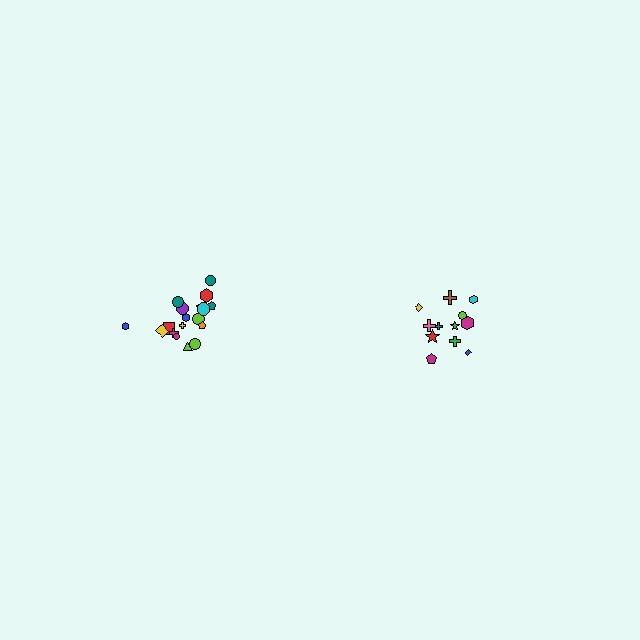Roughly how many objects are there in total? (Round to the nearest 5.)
Roughly 30 objects in total.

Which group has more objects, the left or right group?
The left group.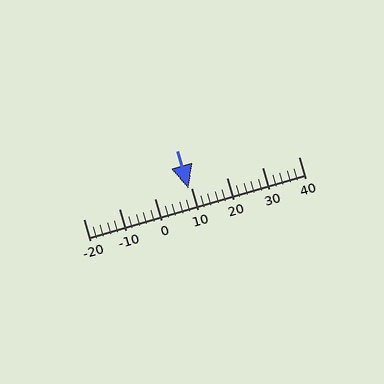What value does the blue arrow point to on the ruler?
The blue arrow points to approximately 9.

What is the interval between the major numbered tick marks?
The major tick marks are spaced 10 units apart.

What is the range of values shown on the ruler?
The ruler shows values from -20 to 40.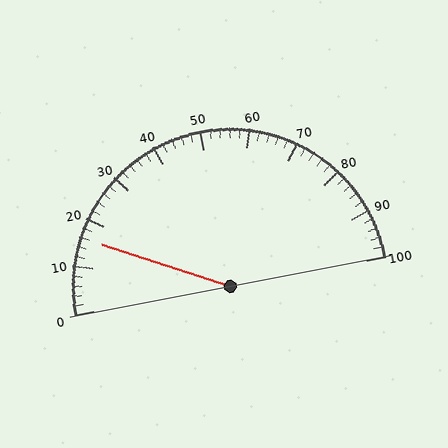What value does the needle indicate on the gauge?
The needle indicates approximately 16.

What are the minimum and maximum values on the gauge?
The gauge ranges from 0 to 100.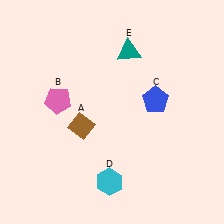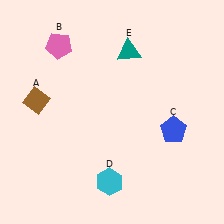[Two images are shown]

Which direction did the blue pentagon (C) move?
The blue pentagon (C) moved down.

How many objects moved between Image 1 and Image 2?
3 objects moved between the two images.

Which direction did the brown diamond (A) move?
The brown diamond (A) moved left.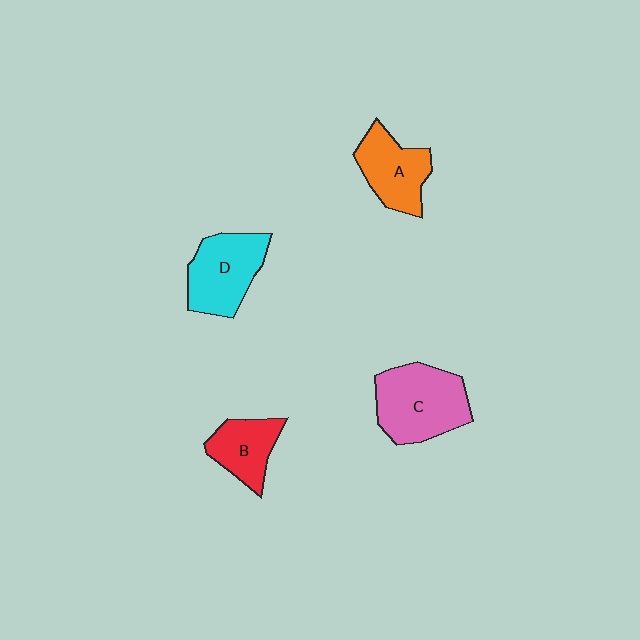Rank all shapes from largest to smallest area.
From largest to smallest: C (pink), D (cyan), A (orange), B (red).